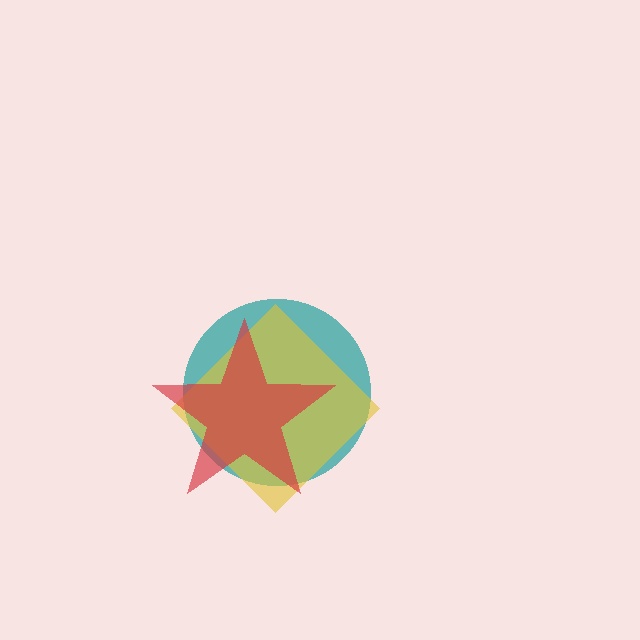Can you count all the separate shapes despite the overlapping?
Yes, there are 3 separate shapes.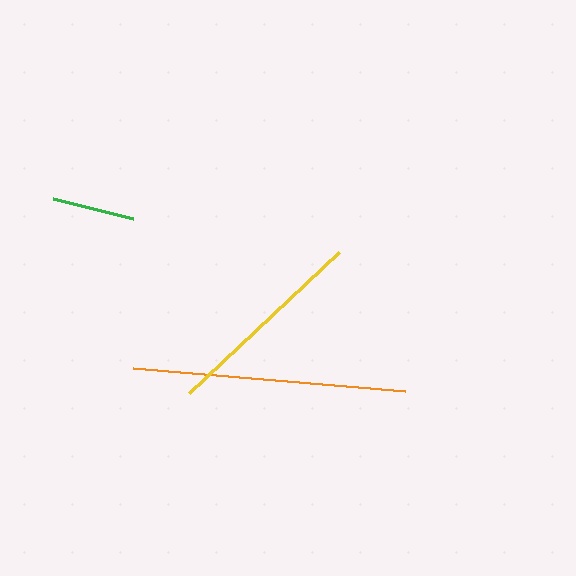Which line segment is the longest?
The orange line is the longest at approximately 273 pixels.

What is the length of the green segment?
The green segment is approximately 83 pixels long.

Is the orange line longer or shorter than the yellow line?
The orange line is longer than the yellow line.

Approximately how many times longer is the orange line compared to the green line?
The orange line is approximately 3.3 times the length of the green line.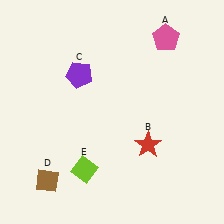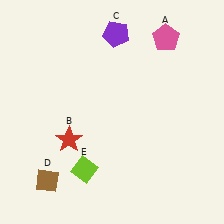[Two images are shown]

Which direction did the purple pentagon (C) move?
The purple pentagon (C) moved up.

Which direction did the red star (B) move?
The red star (B) moved left.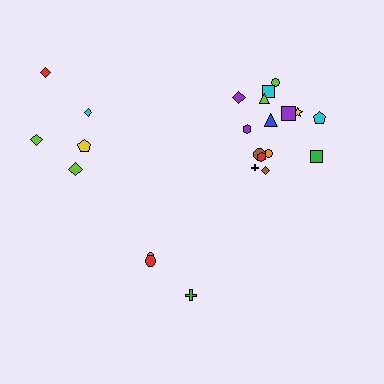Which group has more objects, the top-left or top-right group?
The top-right group.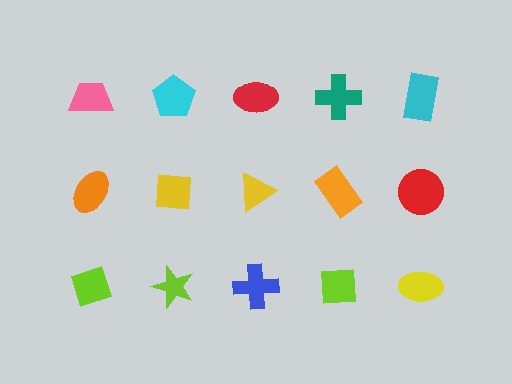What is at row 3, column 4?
A lime square.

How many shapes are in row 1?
5 shapes.